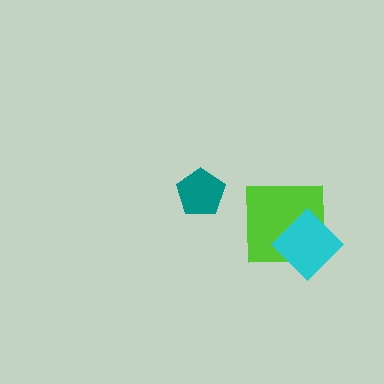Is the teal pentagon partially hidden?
No, no other shape covers it.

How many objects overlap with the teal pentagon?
0 objects overlap with the teal pentagon.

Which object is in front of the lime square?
The cyan diamond is in front of the lime square.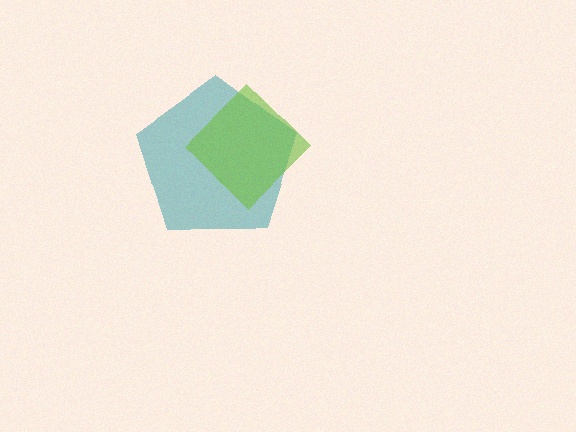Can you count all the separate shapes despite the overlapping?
Yes, there are 2 separate shapes.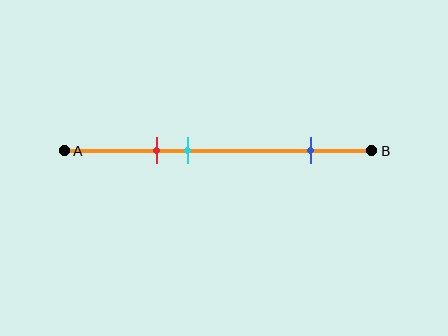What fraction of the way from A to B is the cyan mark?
The cyan mark is approximately 40% (0.4) of the way from A to B.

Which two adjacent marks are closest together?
The red and cyan marks are the closest adjacent pair.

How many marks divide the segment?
There are 3 marks dividing the segment.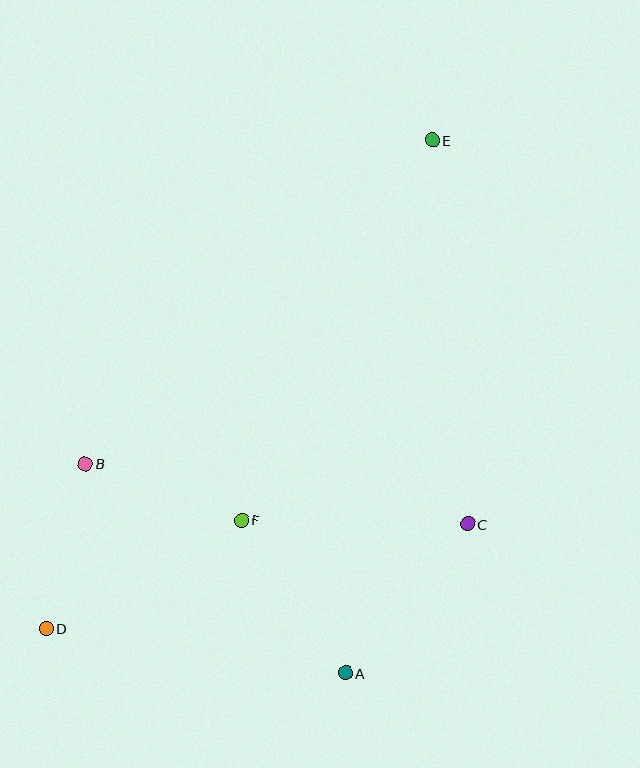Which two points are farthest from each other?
Points D and E are farthest from each other.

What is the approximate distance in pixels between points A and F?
The distance between A and F is approximately 185 pixels.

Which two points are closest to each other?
Points B and F are closest to each other.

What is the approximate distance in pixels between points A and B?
The distance between A and B is approximately 334 pixels.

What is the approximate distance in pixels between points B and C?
The distance between B and C is approximately 387 pixels.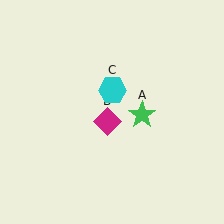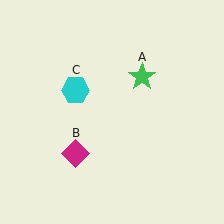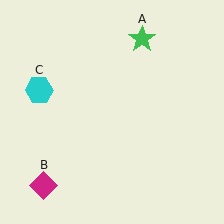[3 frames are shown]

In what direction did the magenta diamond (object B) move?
The magenta diamond (object B) moved down and to the left.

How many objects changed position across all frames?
3 objects changed position: green star (object A), magenta diamond (object B), cyan hexagon (object C).